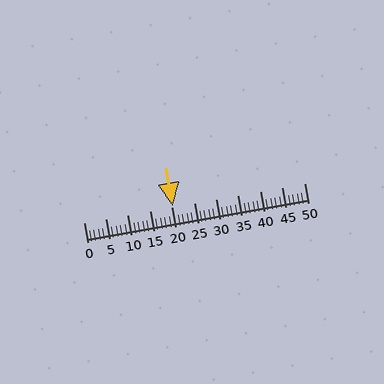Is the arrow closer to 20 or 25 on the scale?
The arrow is closer to 20.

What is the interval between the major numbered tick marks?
The major tick marks are spaced 5 units apart.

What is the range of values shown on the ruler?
The ruler shows values from 0 to 50.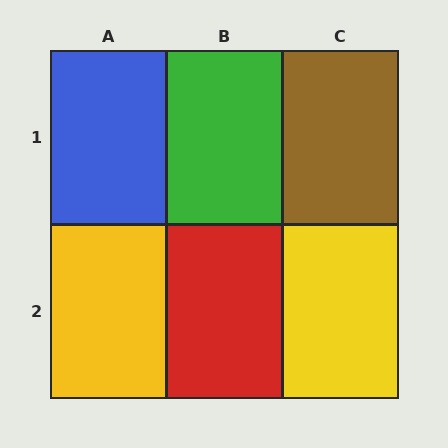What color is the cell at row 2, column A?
Yellow.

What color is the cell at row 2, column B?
Red.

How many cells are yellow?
2 cells are yellow.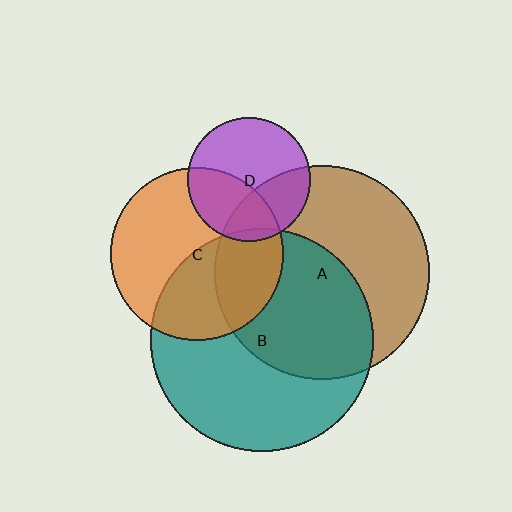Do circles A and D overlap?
Yes.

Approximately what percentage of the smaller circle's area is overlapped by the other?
Approximately 35%.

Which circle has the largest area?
Circle B (teal).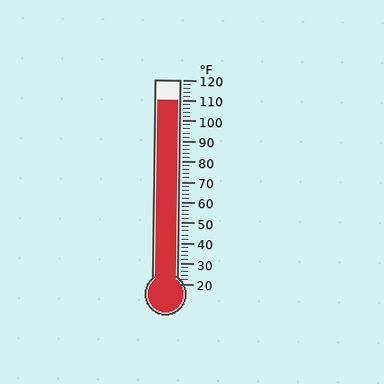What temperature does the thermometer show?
The thermometer shows approximately 110°F.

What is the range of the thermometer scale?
The thermometer scale ranges from 20°F to 120°F.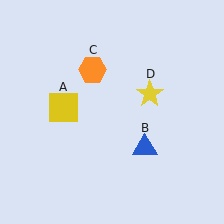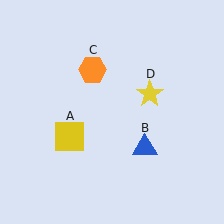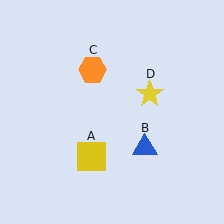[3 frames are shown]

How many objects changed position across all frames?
1 object changed position: yellow square (object A).